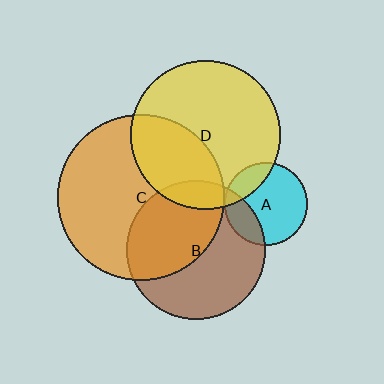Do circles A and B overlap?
Yes.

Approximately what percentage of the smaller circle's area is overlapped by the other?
Approximately 25%.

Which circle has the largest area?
Circle C (orange).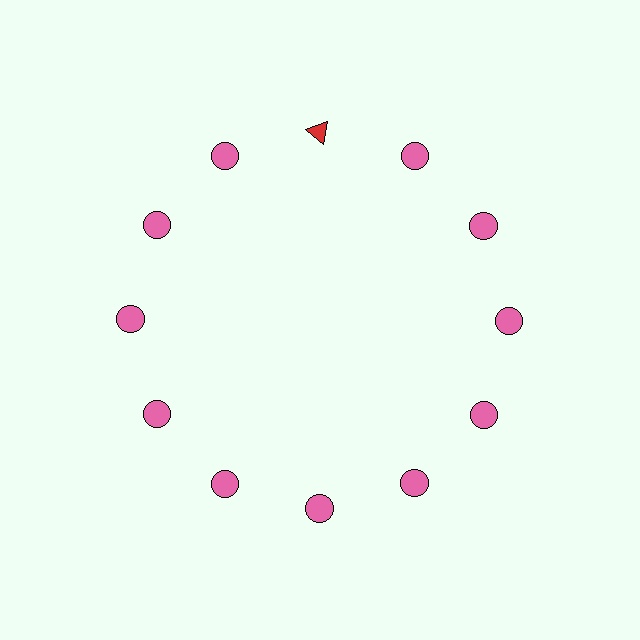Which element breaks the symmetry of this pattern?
The red triangle at roughly the 12 o'clock position breaks the symmetry. All other shapes are pink circles.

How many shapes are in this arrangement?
There are 12 shapes arranged in a ring pattern.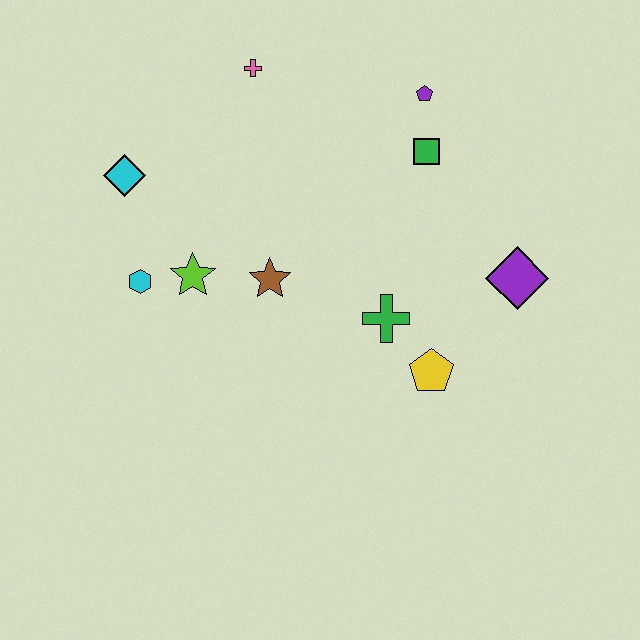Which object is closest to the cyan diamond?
The cyan hexagon is closest to the cyan diamond.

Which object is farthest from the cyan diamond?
The purple diamond is farthest from the cyan diamond.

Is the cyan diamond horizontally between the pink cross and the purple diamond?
No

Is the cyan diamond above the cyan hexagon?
Yes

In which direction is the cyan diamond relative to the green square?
The cyan diamond is to the left of the green square.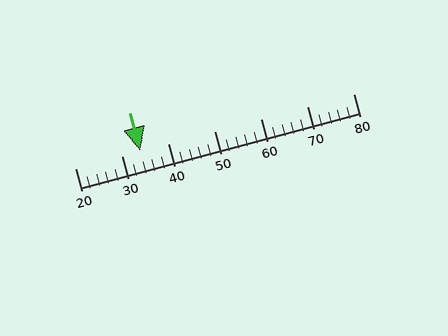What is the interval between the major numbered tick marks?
The major tick marks are spaced 10 units apart.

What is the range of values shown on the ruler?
The ruler shows values from 20 to 80.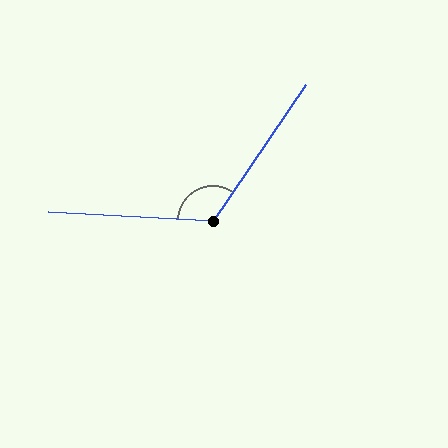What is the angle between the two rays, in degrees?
Approximately 121 degrees.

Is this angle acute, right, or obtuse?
It is obtuse.